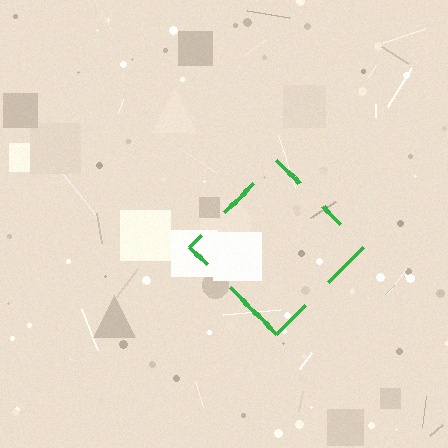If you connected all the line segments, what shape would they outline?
They would outline a diamond.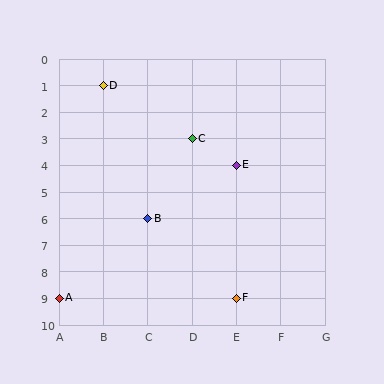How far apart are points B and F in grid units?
Points B and F are 2 columns and 3 rows apart (about 3.6 grid units diagonally).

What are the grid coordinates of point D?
Point D is at grid coordinates (B, 1).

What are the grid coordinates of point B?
Point B is at grid coordinates (C, 6).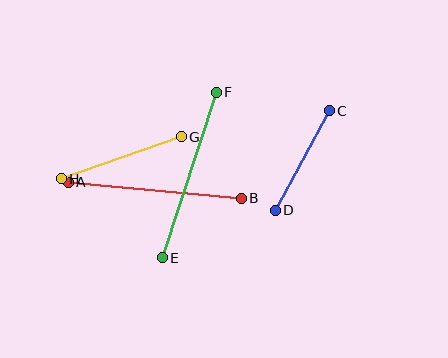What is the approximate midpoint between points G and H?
The midpoint is at approximately (121, 158) pixels.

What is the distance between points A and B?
The distance is approximately 174 pixels.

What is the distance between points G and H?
The distance is approximately 127 pixels.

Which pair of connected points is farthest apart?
Points E and F are farthest apart.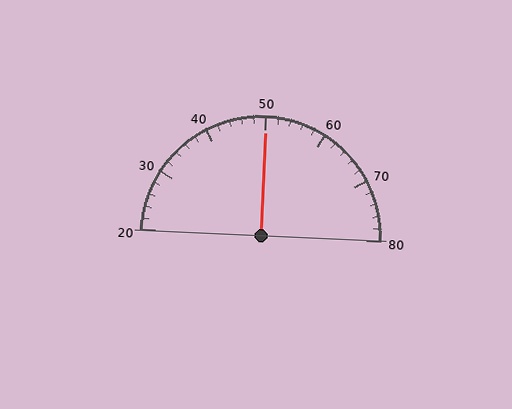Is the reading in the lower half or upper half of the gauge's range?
The reading is in the upper half of the range (20 to 80).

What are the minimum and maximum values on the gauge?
The gauge ranges from 20 to 80.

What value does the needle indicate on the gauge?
The needle indicates approximately 50.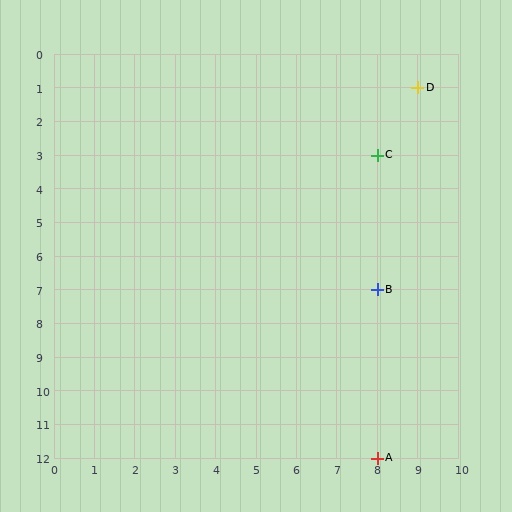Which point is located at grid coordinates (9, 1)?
Point D is at (9, 1).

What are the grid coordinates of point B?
Point B is at grid coordinates (8, 7).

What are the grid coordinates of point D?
Point D is at grid coordinates (9, 1).